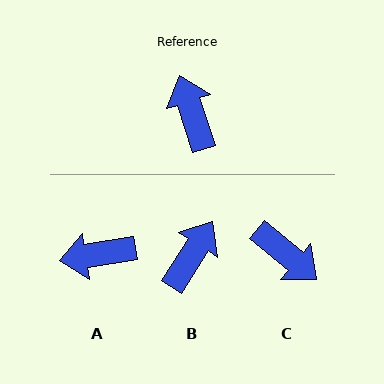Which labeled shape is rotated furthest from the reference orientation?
C, about 148 degrees away.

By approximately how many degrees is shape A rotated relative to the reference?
Approximately 81 degrees counter-clockwise.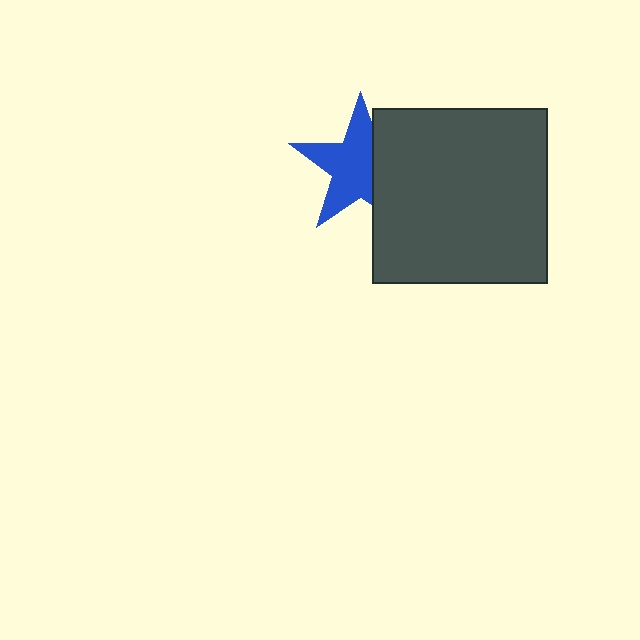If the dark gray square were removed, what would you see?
You would see the complete blue star.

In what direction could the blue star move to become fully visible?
The blue star could move left. That would shift it out from behind the dark gray square entirely.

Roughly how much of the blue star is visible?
About half of it is visible (roughly 65%).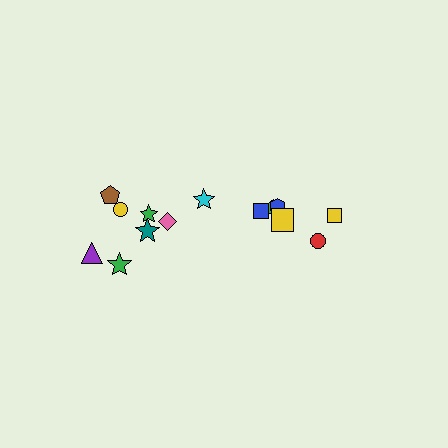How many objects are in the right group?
There are 6 objects.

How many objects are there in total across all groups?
There are 14 objects.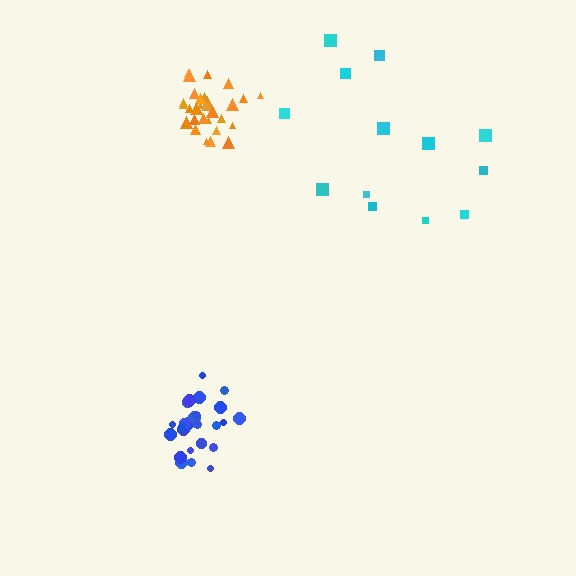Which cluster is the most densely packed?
Orange.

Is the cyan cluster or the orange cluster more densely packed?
Orange.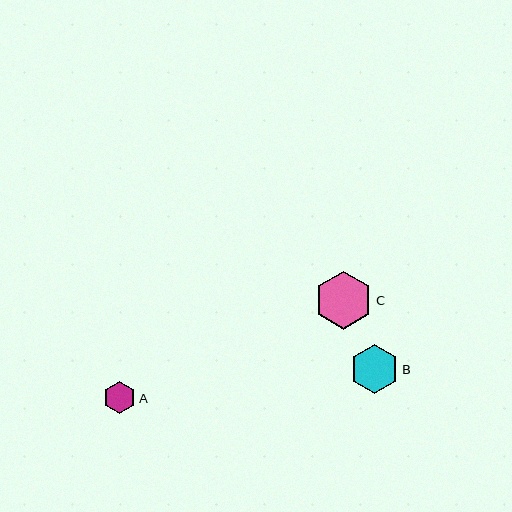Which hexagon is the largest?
Hexagon C is the largest with a size of approximately 58 pixels.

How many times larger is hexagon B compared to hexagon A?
Hexagon B is approximately 1.5 times the size of hexagon A.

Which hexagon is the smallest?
Hexagon A is the smallest with a size of approximately 32 pixels.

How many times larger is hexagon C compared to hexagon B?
Hexagon C is approximately 1.2 times the size of hexagon B.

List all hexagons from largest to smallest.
From largest to smallest: C, B, A.